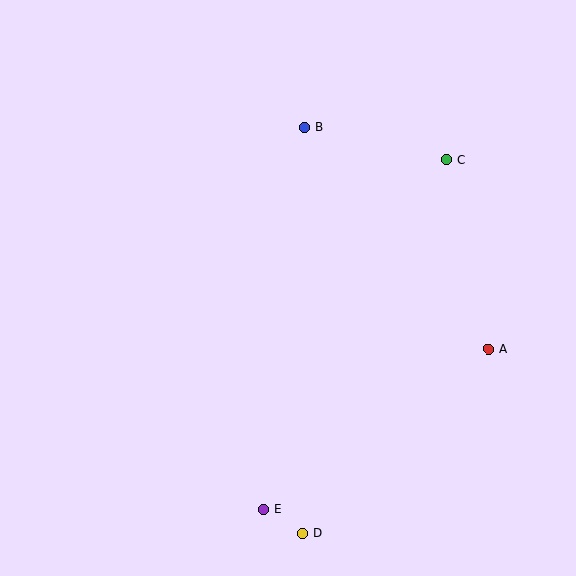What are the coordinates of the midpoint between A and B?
The midpoint between A and B is at (397, 238).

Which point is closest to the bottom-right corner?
Point A is closest to the bottom-right corner.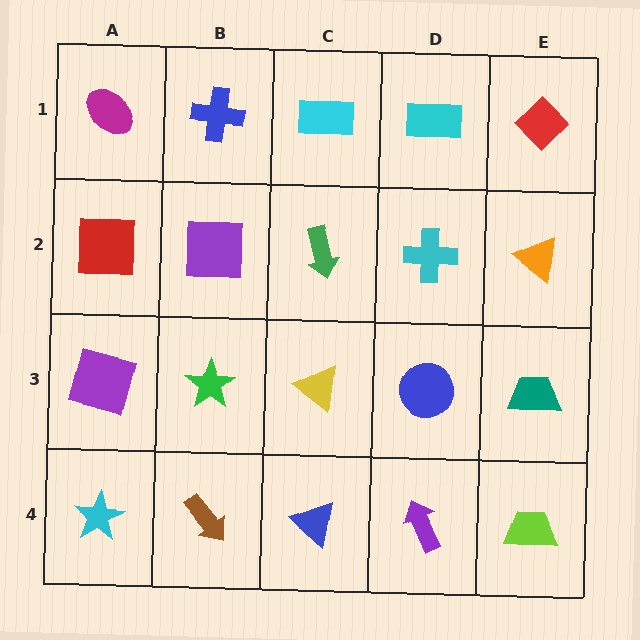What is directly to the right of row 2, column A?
A purple square.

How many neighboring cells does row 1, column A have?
2.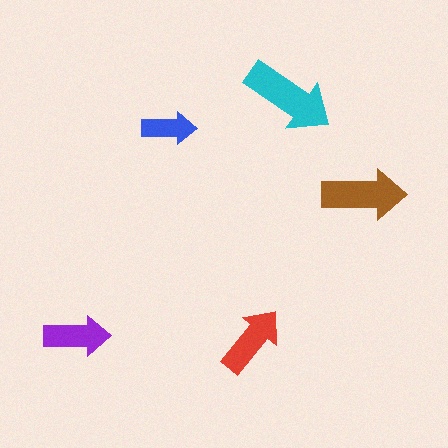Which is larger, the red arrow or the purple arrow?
The red one.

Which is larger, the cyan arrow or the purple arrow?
The cyan one.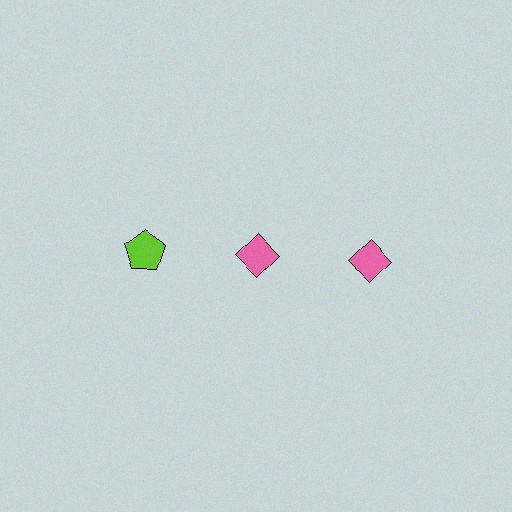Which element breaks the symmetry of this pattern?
The lime pentagon in the top row, leftmost column breaks the symmetry. All other shapes are pink diamonds.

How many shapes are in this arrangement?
There are 3 shapes arranged in a grid pattern.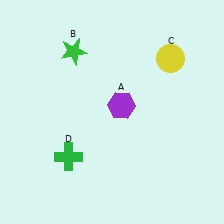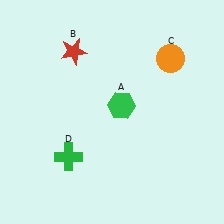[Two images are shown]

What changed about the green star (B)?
In Image 1, B is green. In Image 2, it changed to red.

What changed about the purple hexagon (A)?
In Image 1, A is purple. In Image 2, it changed to green.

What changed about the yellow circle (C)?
In Image 1, C is yellow. In Image 2, it changed to orange.